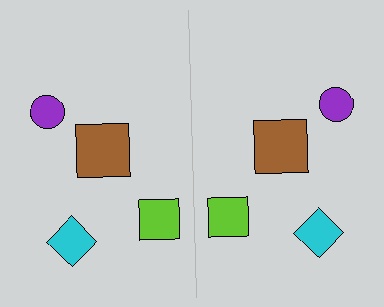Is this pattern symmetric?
Yes, this pattern has bilateral (reflection) symmetry.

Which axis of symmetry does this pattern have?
The pattern has a vertical axis of symmetry running through the center of the image.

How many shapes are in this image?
There are 8 shapes in this image.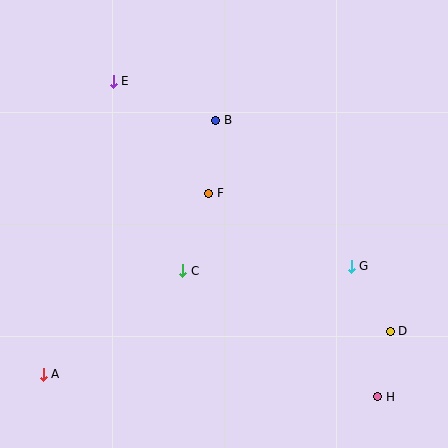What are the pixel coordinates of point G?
Point G is at (351, 266).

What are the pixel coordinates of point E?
Point E is at (113, 81).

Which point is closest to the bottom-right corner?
Point H is closest to the bottom-right corner.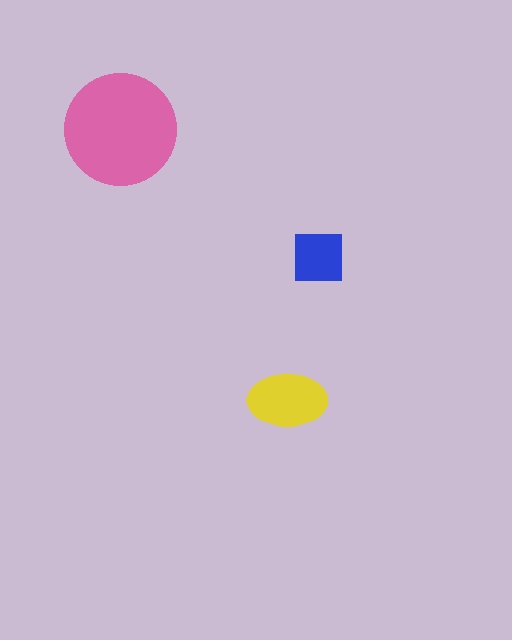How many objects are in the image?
There are 3 objects in the image.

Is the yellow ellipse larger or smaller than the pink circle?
Smaller.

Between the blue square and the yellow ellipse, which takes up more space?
The yellow ellipse.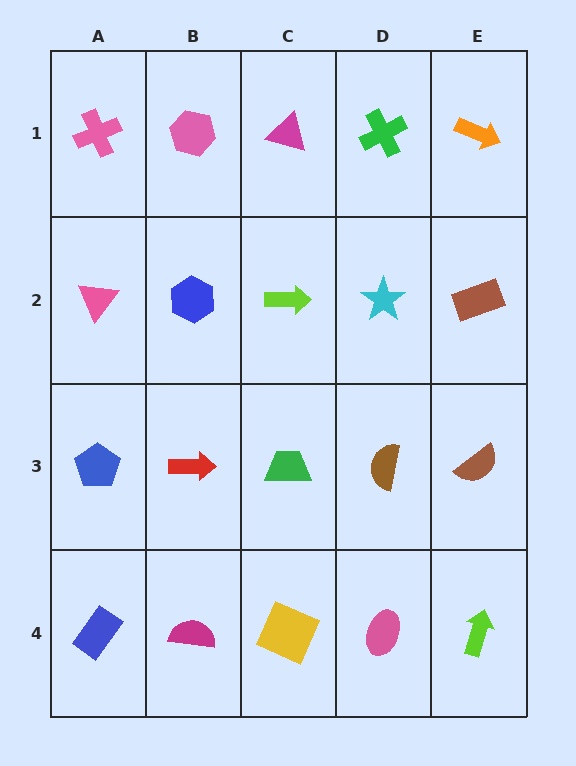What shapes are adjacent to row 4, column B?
A red arrow (row 3, column B), a blue rectangle (row 4, column A), a yellow square (row 4, column C).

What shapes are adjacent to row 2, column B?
A pink hexagon (row 1, column B), a red arrow (row 3, column B), a pink triangle (row 2, column A), a lime arrow (row 2, column C).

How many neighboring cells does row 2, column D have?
4.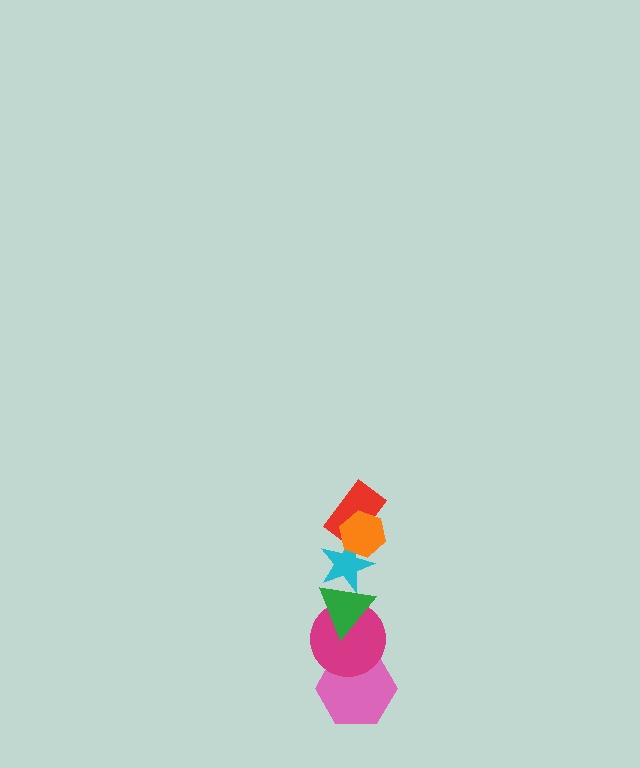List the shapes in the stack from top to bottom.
From top to bottom: the orange hexagon, the red rectangle, the cyan star, the green triangle, the magenta circle, the pink hexagon.